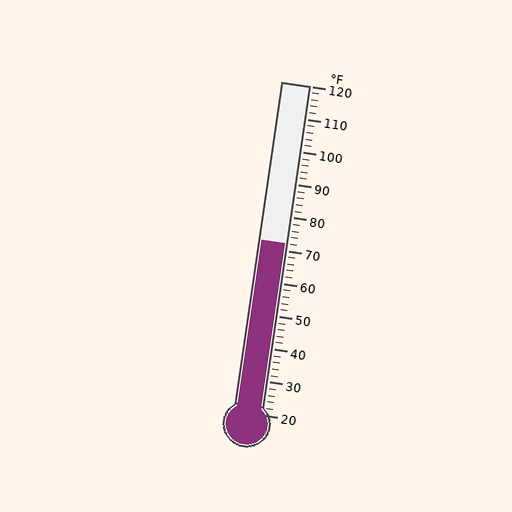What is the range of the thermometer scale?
The thermometer scale ranges from 20°F to 120°F.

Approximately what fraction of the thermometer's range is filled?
The thermometer is filled to approximately 50% of its range.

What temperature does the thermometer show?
The thermometer shows approximately 72°F.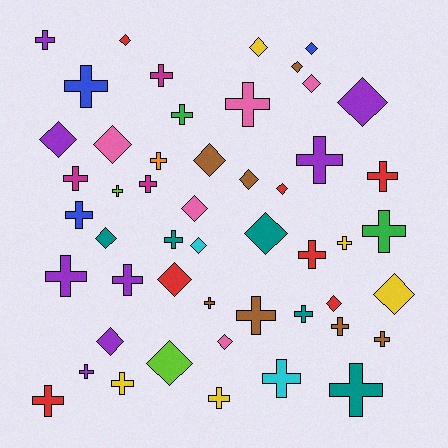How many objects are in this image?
There are 50 objects.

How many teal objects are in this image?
There are 5 teal objects.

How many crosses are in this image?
There are 29 crosses.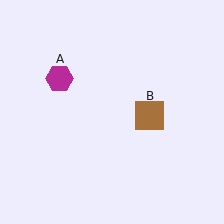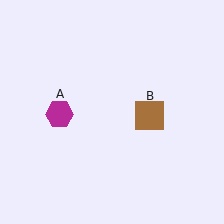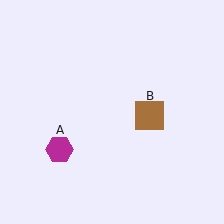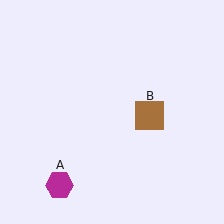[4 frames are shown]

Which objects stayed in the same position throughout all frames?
Brown square (object B) remained stationary.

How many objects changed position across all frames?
1 object changed position: magenta hexagon (object A).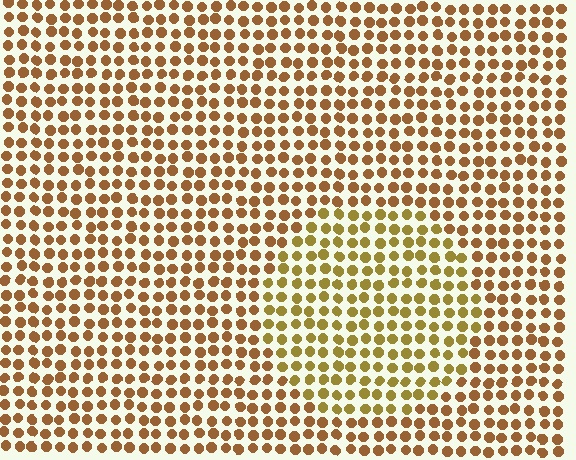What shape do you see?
I see a circle.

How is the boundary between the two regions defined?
The boundary is defined purely by a slight shift in hue (about 24 degrees). Spacing, size, and orientation are identical on both sides.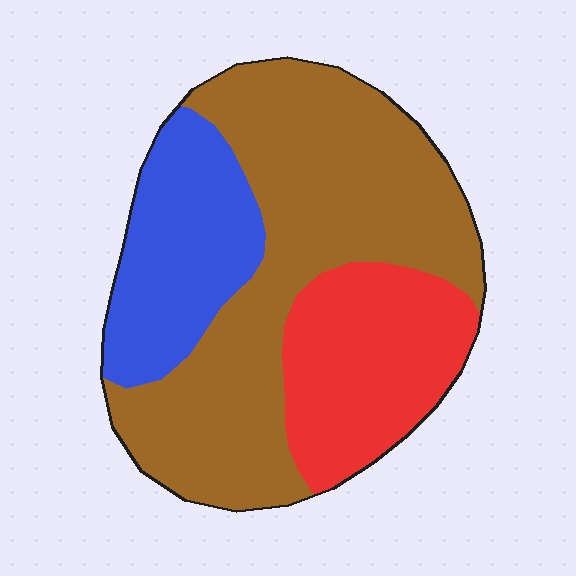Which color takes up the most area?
Brown, at roughly 55%.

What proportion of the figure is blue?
Blue covers about 20% of the figure.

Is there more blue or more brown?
Brown.